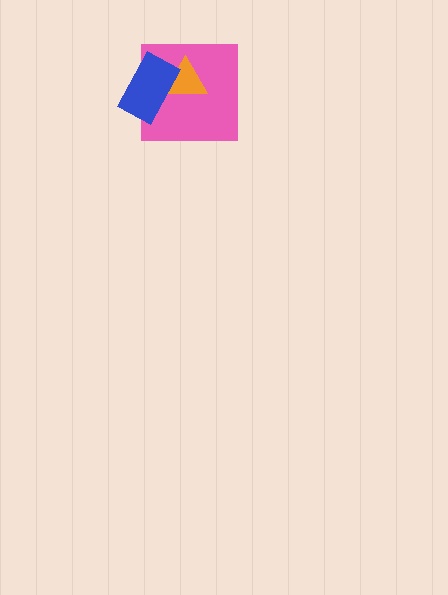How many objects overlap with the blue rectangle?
2 objects overlap with the blue rectangle.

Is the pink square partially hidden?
Yes, it is partially covered by another shape.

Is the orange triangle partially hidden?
Yes, it is partially covered by another shape.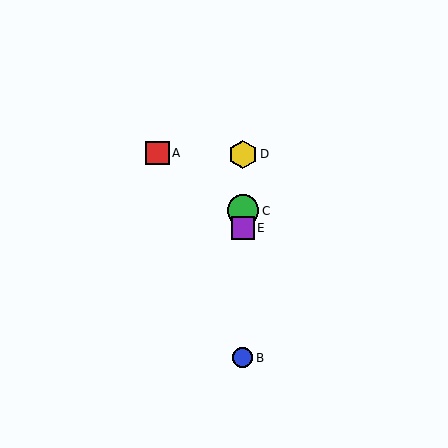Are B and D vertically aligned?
Yes, both are at x≈243.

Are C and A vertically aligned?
No, C is at x≈243 and A is at x≈157.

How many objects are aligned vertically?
4 objects (B, C, D, E) are aligned vertically.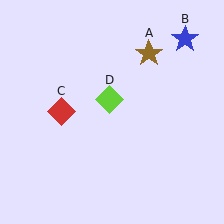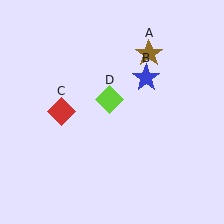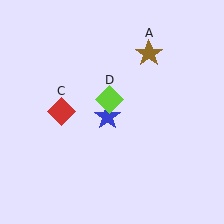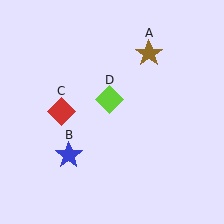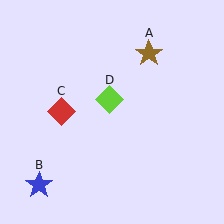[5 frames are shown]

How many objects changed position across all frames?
1 object changed position: blue star (object B).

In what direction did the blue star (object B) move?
The blue star (object B) moved down and to the left.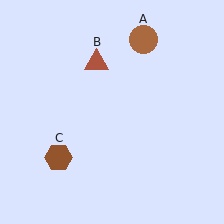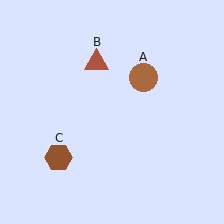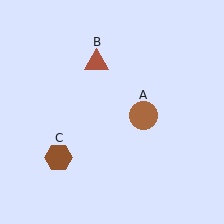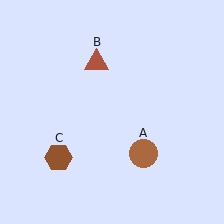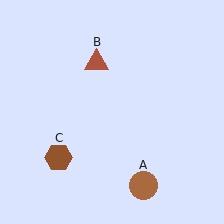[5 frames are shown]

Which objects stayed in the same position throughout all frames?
Brown triangle (object B) and brown hexagon (object C) remained stationary.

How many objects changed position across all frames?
1 object changed position: brown circle (object A).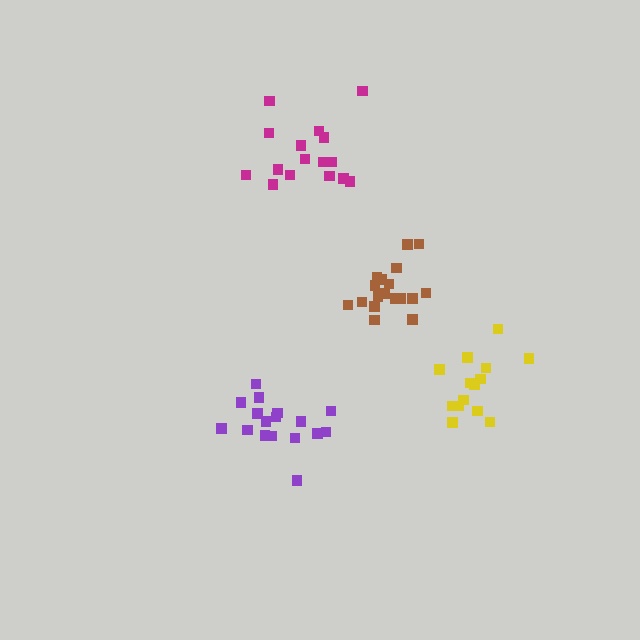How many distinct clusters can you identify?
There are 4 distinct clusters.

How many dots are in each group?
Group 1: 17 dots, Group 2: 14 dots, Group 3: 18 dots, Group 4: 16 dots (65 total).